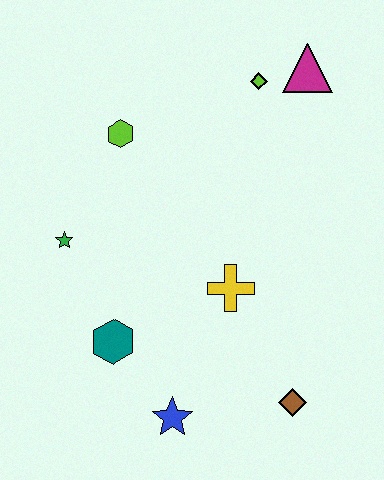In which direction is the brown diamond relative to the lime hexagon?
The brown diamond is below the lime hexagon.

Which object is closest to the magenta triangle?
The lime diamond is closest to the magenta triangle.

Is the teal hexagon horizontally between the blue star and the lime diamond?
No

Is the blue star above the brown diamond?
No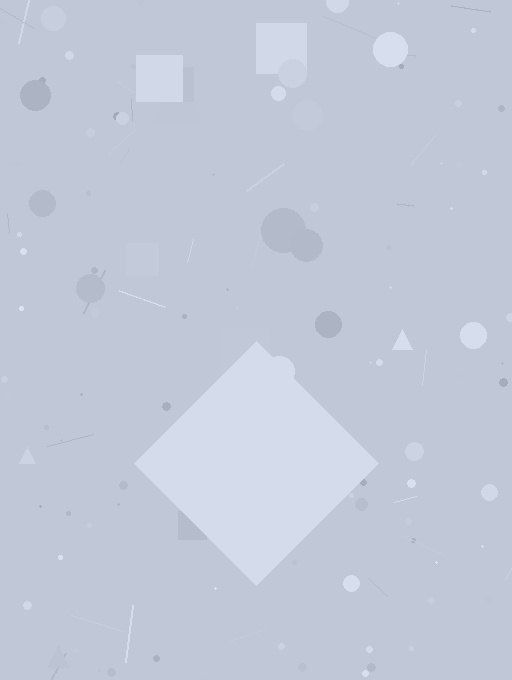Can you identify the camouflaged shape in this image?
The camouflaged shape is a diamond.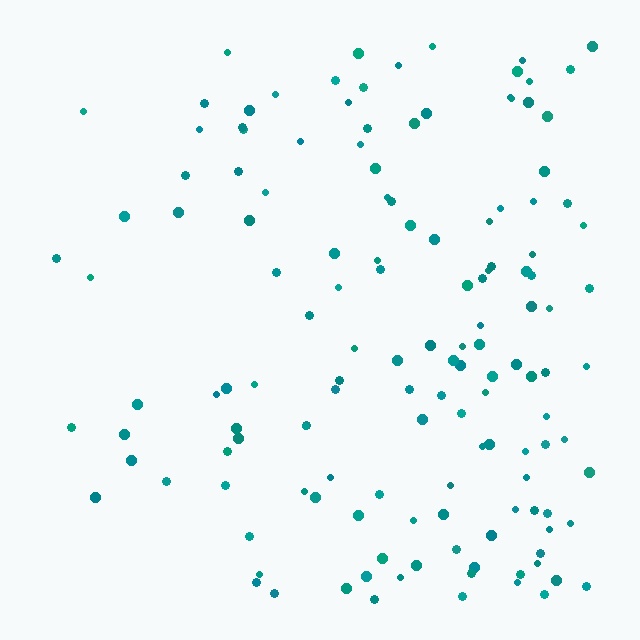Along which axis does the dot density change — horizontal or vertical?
Horizontal.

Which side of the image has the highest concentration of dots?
The right.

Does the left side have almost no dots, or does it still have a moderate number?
Still a moderate number, just noticeably fewer than the right.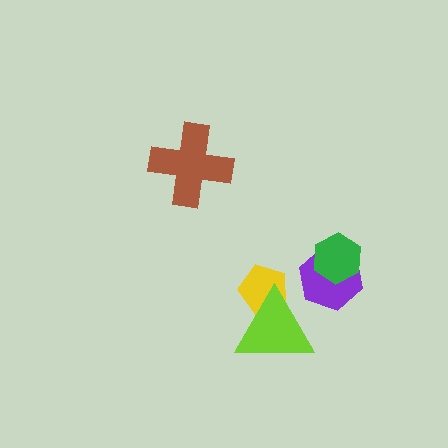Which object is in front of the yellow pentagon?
The lime triangle is in front of the yellow pentagon.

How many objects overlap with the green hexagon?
1 object overlaps with the green hexagon.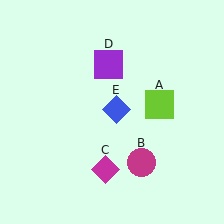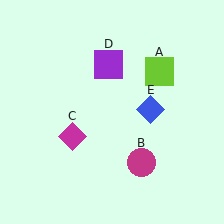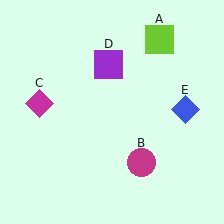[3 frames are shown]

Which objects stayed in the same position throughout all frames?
Magenta circle (object B) and purple square (object D) remained stationary.